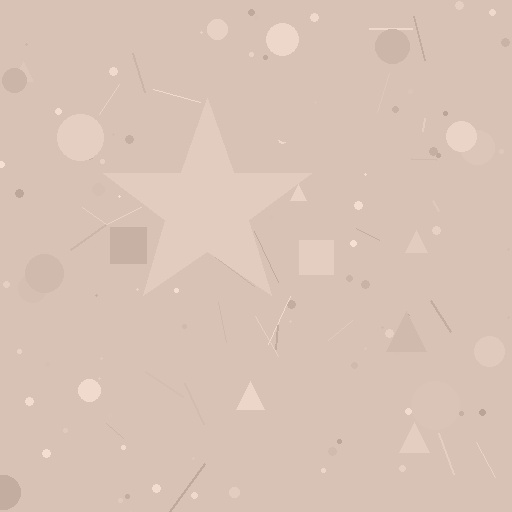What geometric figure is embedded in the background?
A star is embedded in the background.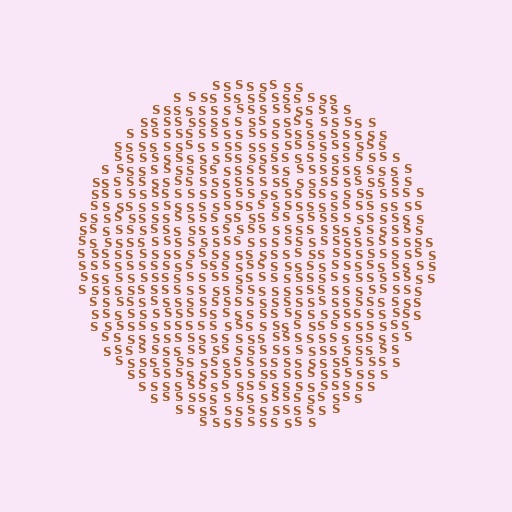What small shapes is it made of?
It is made of small letter S's.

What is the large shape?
The large shape is a circle.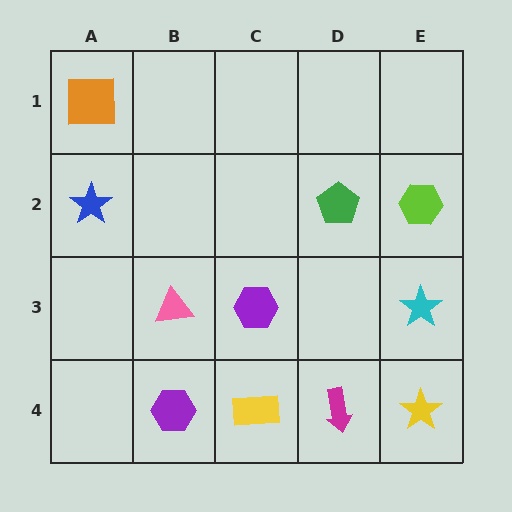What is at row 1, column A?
An orange square.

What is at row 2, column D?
A green pentagon.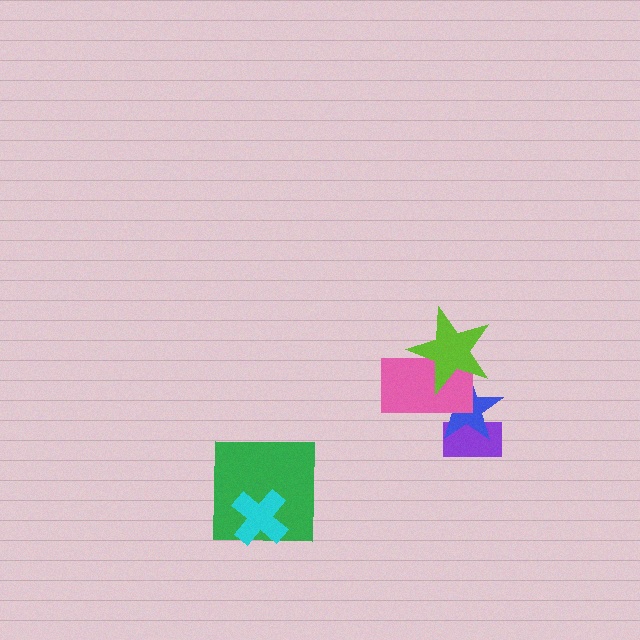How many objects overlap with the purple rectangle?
1 object overlaps with the purple rectangle.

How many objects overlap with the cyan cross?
1 object overlaps with the cyan cross.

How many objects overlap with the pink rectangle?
2 objects overlap with the pink rectangle.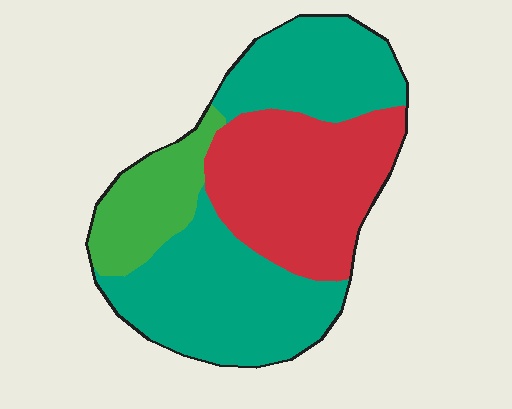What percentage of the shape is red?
Red covers roughly 35% of the shape.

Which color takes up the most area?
Teal, at roughly 50%.